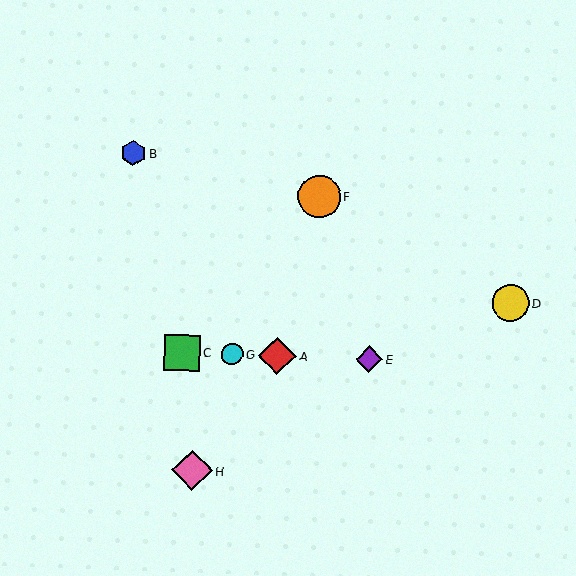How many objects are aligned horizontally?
4 objects (A, C, E, G) are aligned horizontally.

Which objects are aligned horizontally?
Objects A, C, E, G are aligned horizontally.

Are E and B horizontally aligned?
No, E is at y≈359 and B is at y≈153.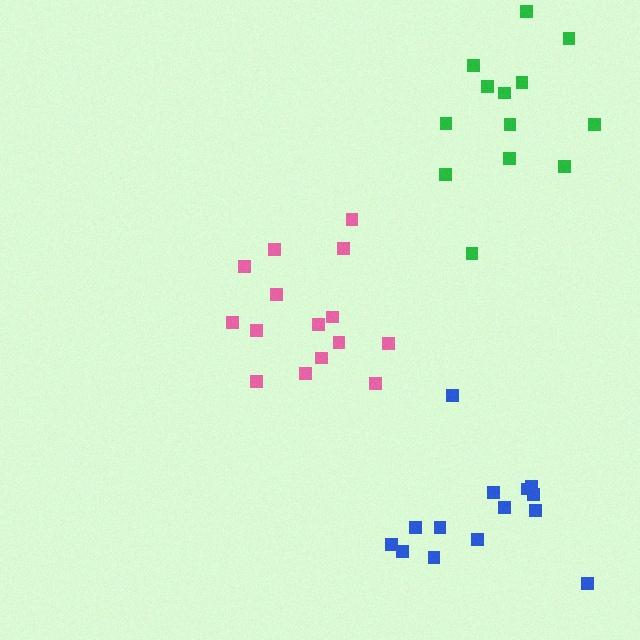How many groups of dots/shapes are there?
There are 3 groups.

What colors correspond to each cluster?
The clusters are colored: pink, blue, green.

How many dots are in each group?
Group 1: 15 dots, Group 2: 14 dots, Group 3: 13 dots (42 total).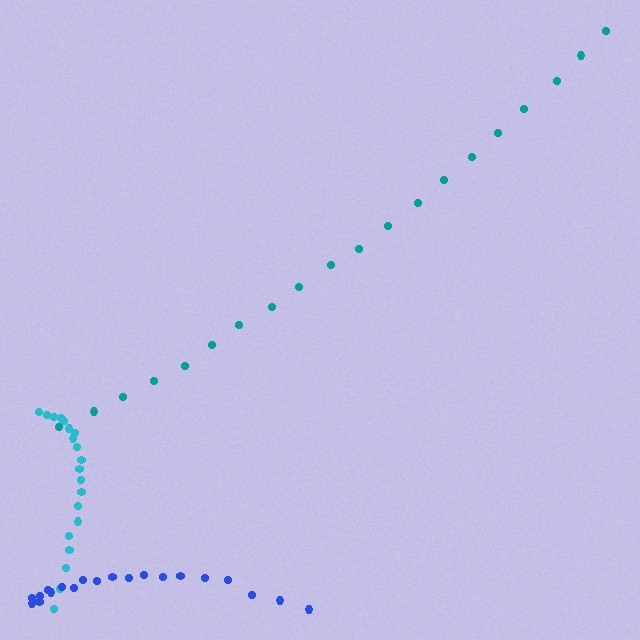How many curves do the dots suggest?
There are 3 distinct paths.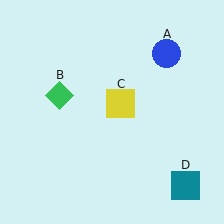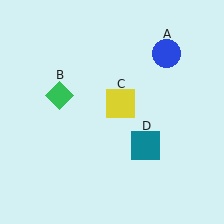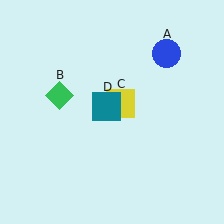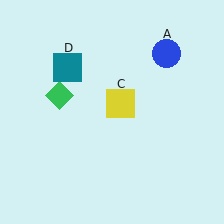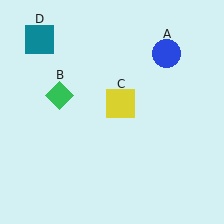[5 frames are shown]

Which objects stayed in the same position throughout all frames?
Blue circle (object A) and green diamond (object B) and yellow square (object C) remained stationary.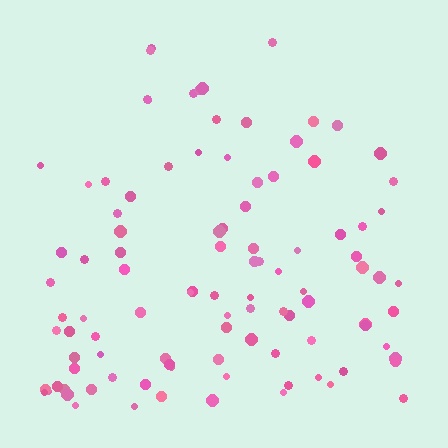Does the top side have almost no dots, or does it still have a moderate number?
Still a moderate number, just noticeably fewer than the bottom.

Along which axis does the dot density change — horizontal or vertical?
Vertical.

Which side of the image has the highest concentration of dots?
The bottom.